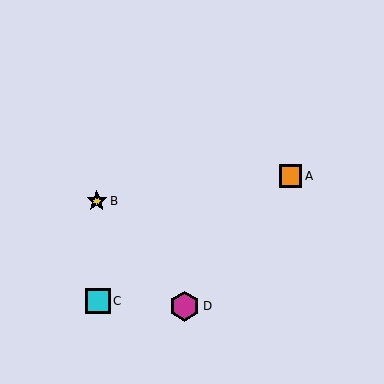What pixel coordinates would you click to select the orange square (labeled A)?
Click at (290, 176) to select the orange square A.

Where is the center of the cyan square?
The center of the cyan square is at (98, 301).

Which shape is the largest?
The magenta hexagon (labeled D) is the largest.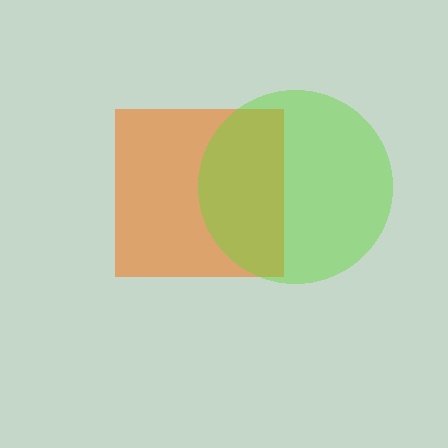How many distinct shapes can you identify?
There are 2 distinct shapes: an orange square, a lime circle.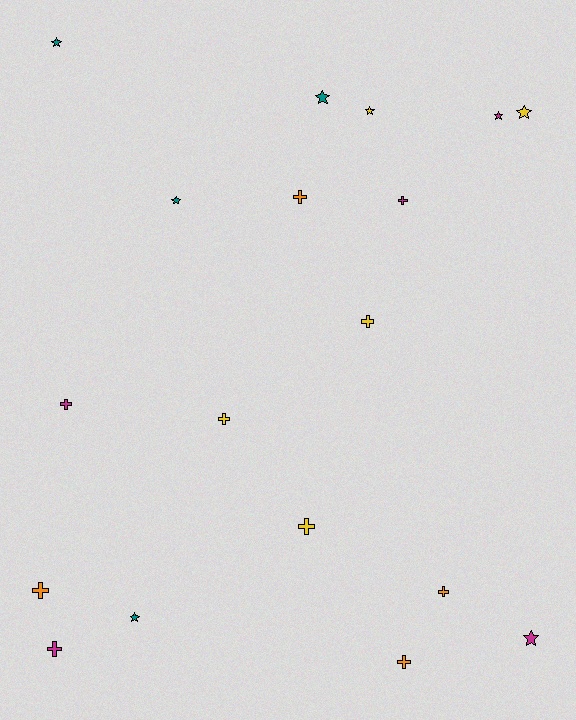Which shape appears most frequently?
Cross, with 10 objects.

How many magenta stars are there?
There are 2 magenta stars.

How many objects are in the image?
There are 18 objects.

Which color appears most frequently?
Yellow, with 5 objects.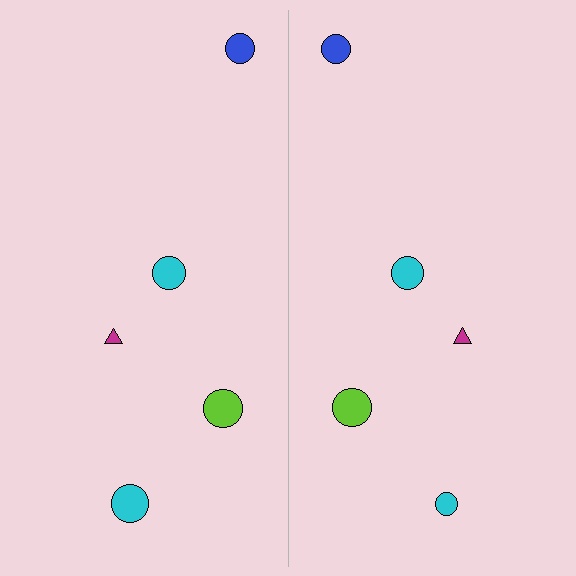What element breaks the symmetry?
The cyan circle on the right side has a different size than its mirror counterpart.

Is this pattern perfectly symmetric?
No, the pattern is not perfectly symmetric. The cyan circle on the right side has a different size than its mirror counterpart.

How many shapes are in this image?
There are 10 shapes in this image.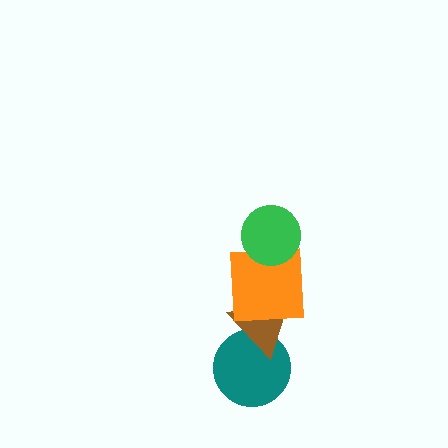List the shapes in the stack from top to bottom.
From top to bottom: the green circle, the orange square, the brown triangle, the teal circle.